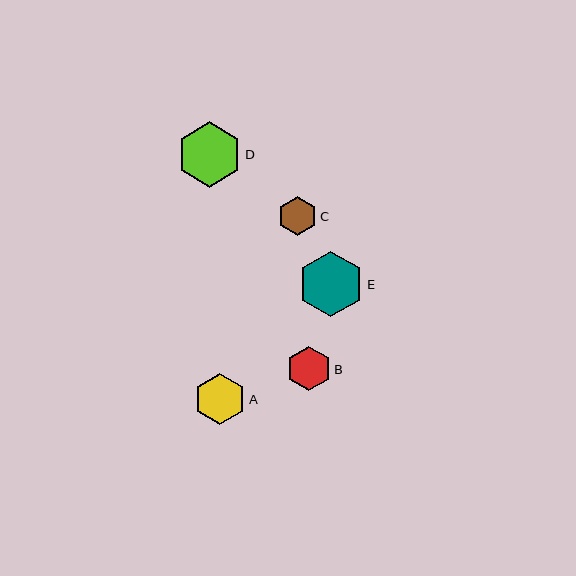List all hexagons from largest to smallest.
From largest to smallest: E, D, A, B, C.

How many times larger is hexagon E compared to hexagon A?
Hexagon E is approximately 1.3 times the size of hexagon A.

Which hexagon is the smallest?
Hexagon C is the smallest with a size of approximately 39 pixels.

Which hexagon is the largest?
Hexagon E is the largest with a size of approximately 66 pixels.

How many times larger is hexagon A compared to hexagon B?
Hexagon A is approximately 1.2 times the size of hexagon B.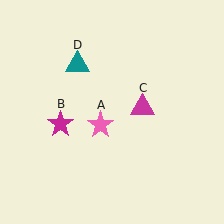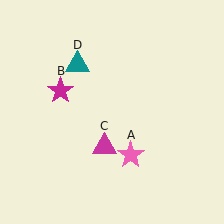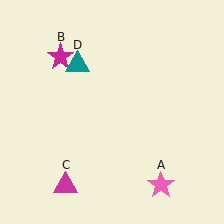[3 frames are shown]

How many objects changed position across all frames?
3 objects changed position: pink star (object A), magenta star (object B), magenta triangle (object C).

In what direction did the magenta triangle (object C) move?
The magenta triangle (object C) moved down and to the left.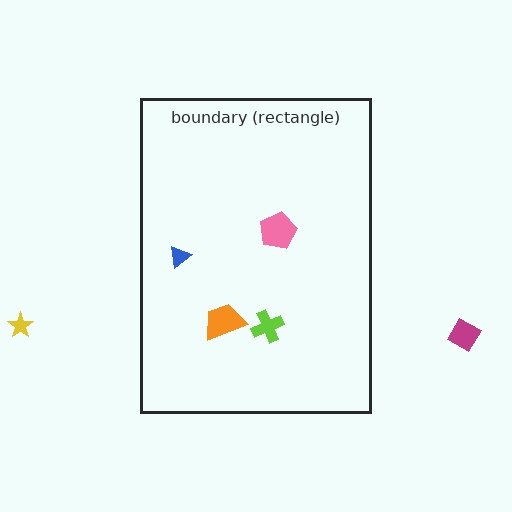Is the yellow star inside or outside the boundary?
Outside.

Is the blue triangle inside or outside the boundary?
Inside.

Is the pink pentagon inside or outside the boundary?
Inside.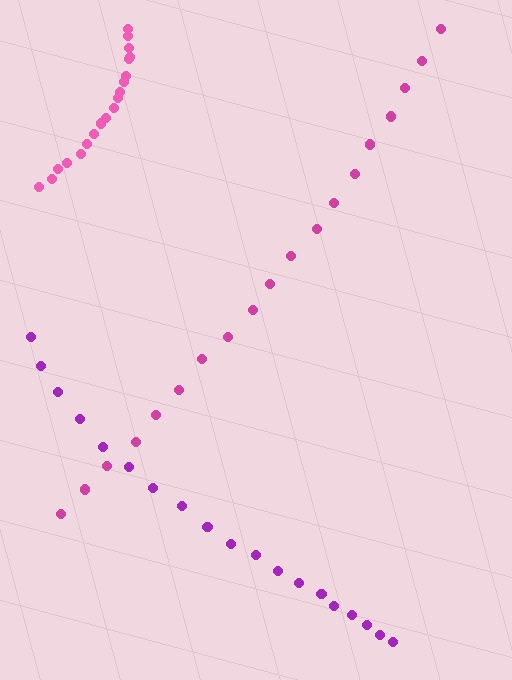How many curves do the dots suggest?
There are 3 distinct paths.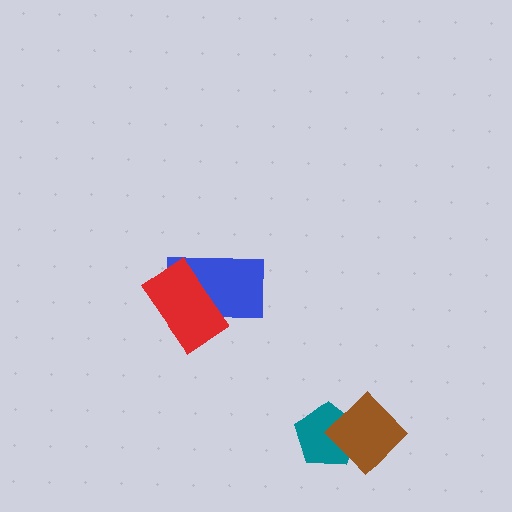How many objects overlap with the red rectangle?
1 object overlaps with the red rectangle.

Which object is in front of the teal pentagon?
The brown diamond is in front of the teal pentagon.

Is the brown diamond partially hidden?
No, no other shape covers it.